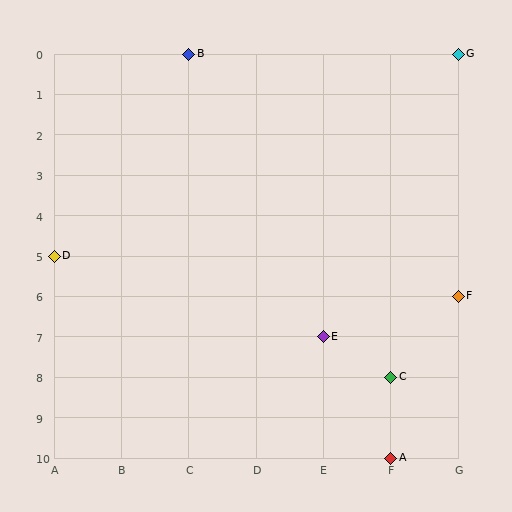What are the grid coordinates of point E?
Point E is at grid coordinates (E, 7).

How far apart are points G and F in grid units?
Points G and F are 6 rows apart.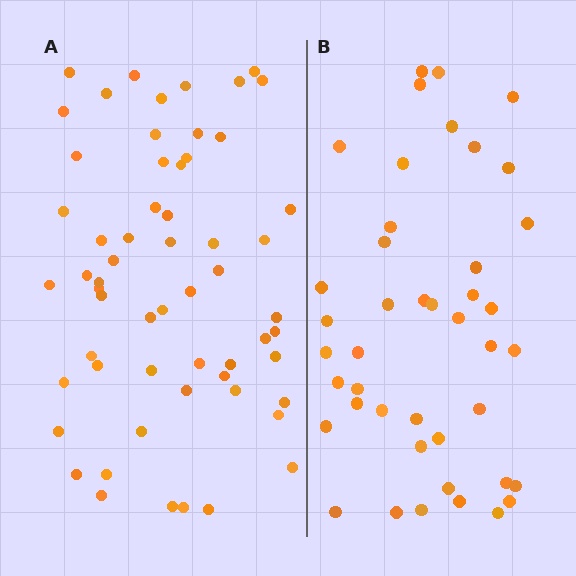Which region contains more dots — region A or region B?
Region A (the left region) has more dots.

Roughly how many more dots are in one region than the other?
Region A has approximately 15 more dots than region B.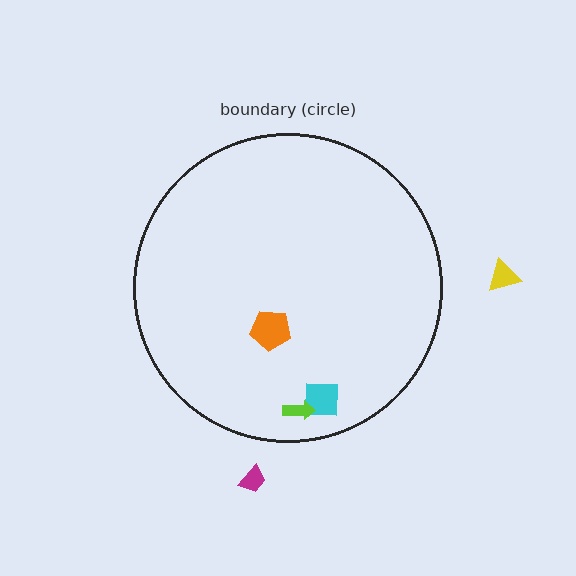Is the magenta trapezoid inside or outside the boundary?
Outside.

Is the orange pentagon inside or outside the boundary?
Inside.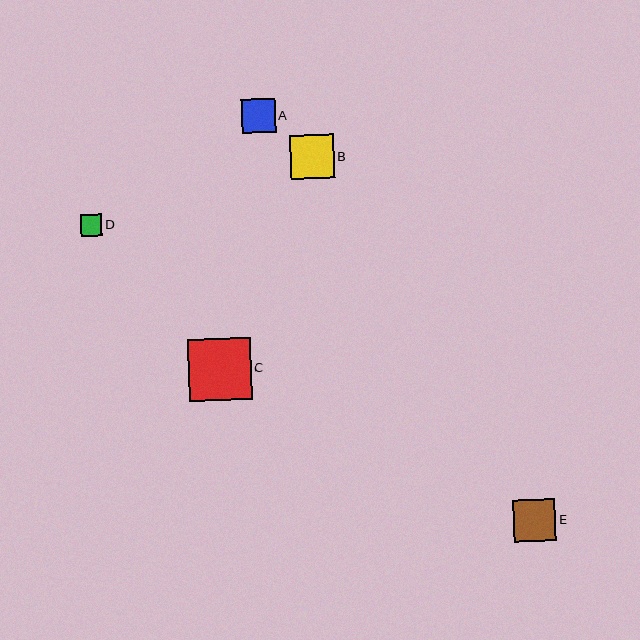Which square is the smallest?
Square D is the smallest with a size of approximately 21 pixels.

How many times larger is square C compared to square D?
Square C is approximately 3.0 times the size of square D.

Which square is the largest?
Square C is the largest with a size of approximately 63 pixels.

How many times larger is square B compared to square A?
Square B is approximately 1.3 times the size of square A.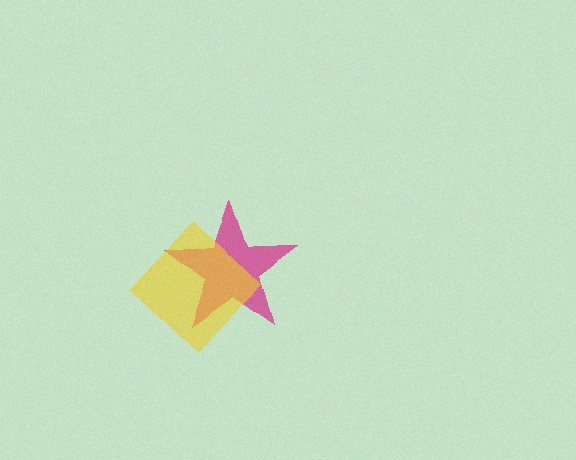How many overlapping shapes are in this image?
There are 2 overlapping shapes in the image.